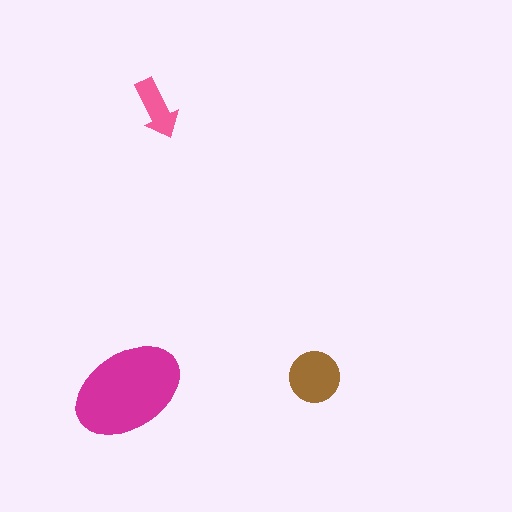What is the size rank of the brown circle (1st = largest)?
2nd.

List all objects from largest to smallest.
The magenta ellipse, the brown circle, the pink arrow.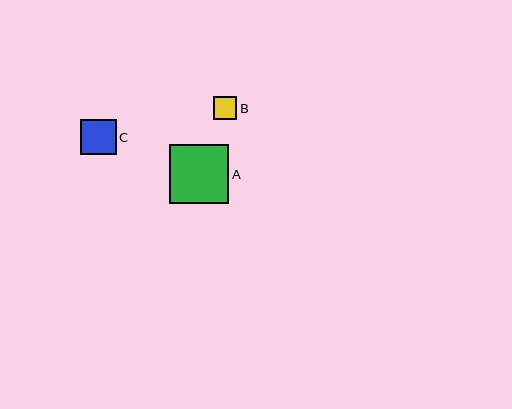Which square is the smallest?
Square B is the smallest with a size of approximately 23 pixels.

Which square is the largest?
Square A is the largest with a size of approximately 59 pixels.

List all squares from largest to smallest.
From largest to smallest: A, C, B.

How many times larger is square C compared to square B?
Square C is approximately 1.5 times the size of square B.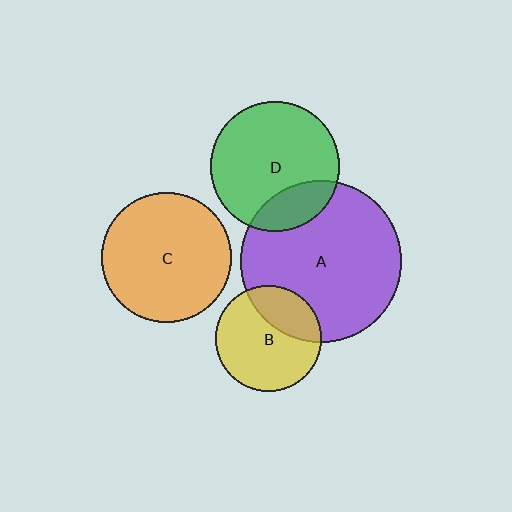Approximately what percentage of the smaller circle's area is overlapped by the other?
Approximately 20%.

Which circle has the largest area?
Circle A (purple).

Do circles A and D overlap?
Yes.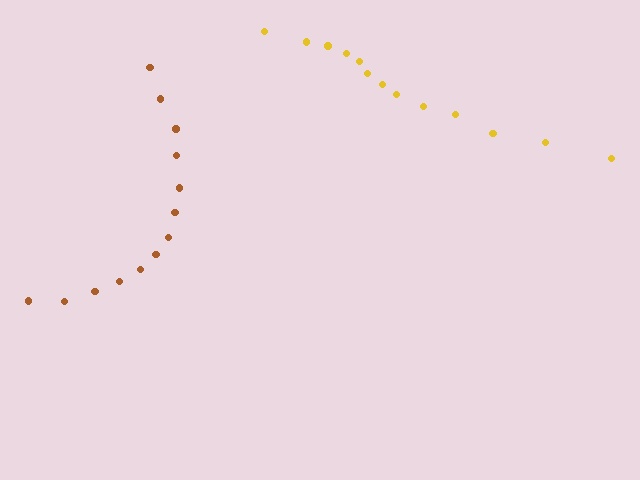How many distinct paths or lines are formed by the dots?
There are 2 distinct paths.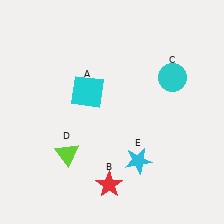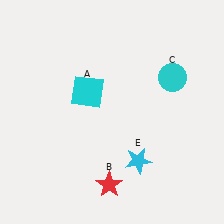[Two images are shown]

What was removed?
The lime triangle (D) was removed in Image 2.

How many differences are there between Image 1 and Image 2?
There is 1 difference between the two images.